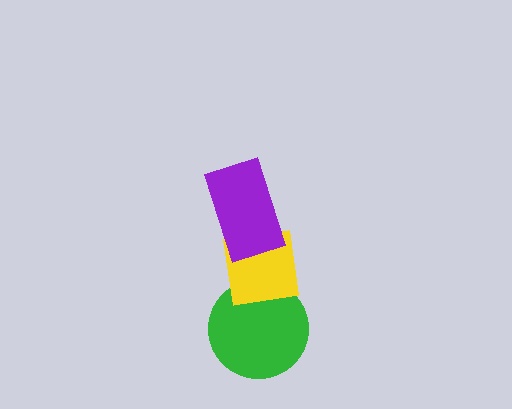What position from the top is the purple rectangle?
The purple rectangle is 1st from the top.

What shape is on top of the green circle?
The yellow square is on top of the green circle.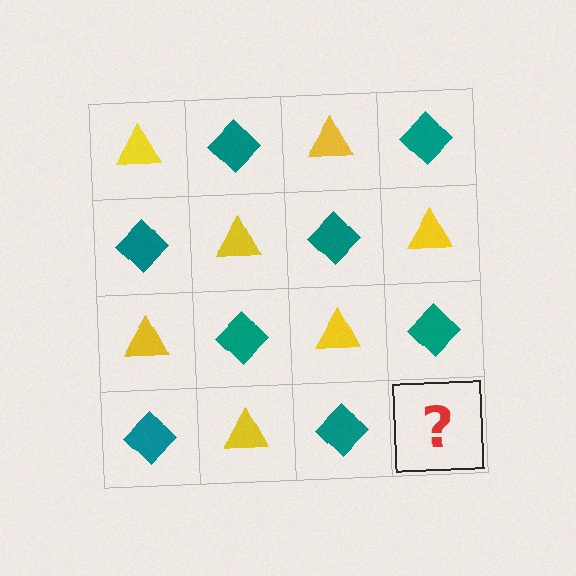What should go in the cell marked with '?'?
The missing cell should contain a yellow triangle.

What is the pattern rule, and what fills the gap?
The rule is that it alternates yellow triangle and teal diamond in a checkerboard pattern. The gap should be filled with a yellow triangle.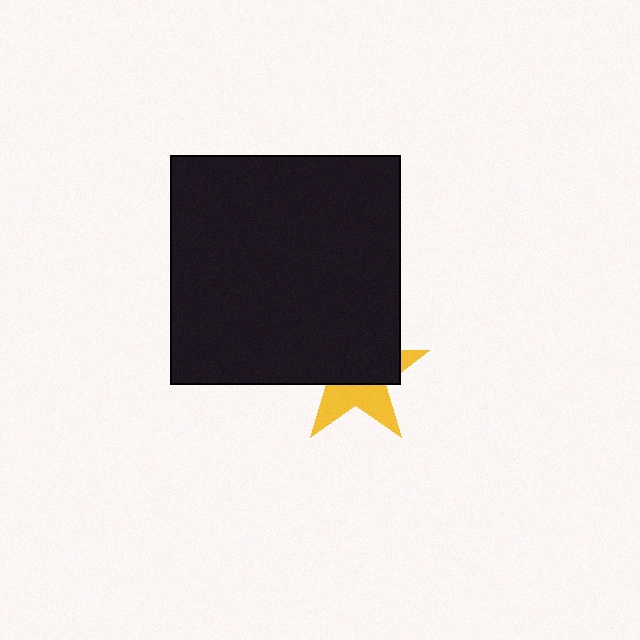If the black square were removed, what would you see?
You would see the complete yellow star.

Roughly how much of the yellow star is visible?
A small part of it is visible (roughly 39%).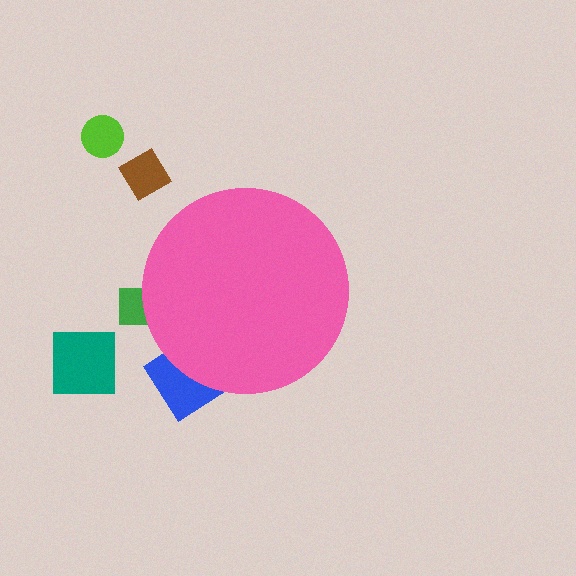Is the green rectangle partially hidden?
Yes, the green rectangle is partially hidden behind the pink circle.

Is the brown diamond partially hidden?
No, the brown diamond is fully visible.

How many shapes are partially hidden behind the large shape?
2 shapes are partially hidden.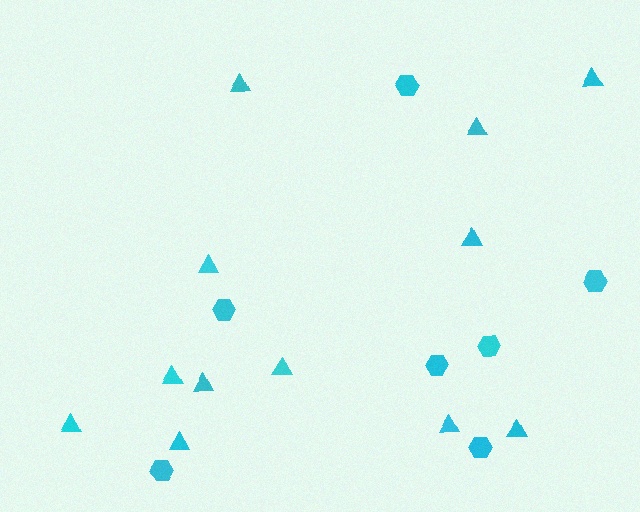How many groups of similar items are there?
There are 2 groups: one group of triangles (12) and one group of hexagons (7).